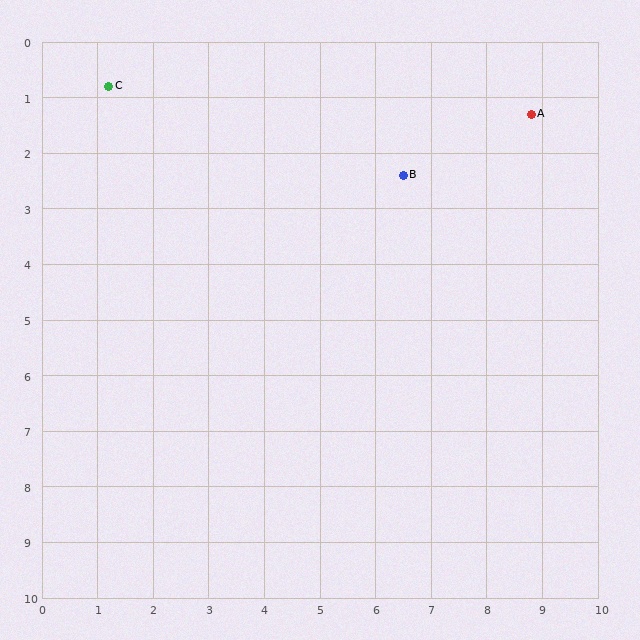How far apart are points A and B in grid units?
Points A and B are about 2.5 grid units apart.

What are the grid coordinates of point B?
Point B is at approximately (6.5, 2.4).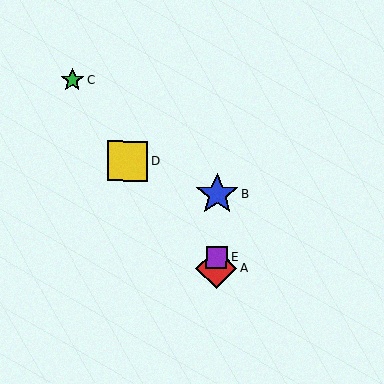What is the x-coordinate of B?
Object B is at x≈217.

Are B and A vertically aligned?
Yes, both are at x≈217.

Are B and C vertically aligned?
No, B is at x≈217 and C is at x≈72.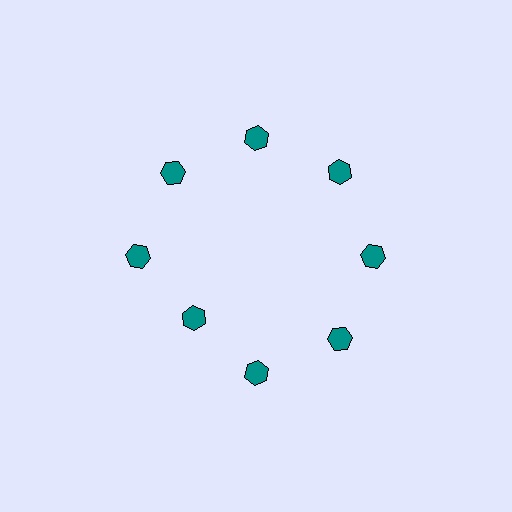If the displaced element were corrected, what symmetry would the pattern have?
It would have 8-fold rotational symmetry — the pattern would map onto itself every 45 degrees.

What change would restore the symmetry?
The symmetry would be restored by moving it outward, back onto the ring so that all 8 hexagons sit at equal angles and equal distance from the center.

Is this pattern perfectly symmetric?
No. The 8 teal hexagons are arranged in a ring, but one element near the 8 o'clock position is pulled inward toward the center, breaking the 8-fold rotational symmetry.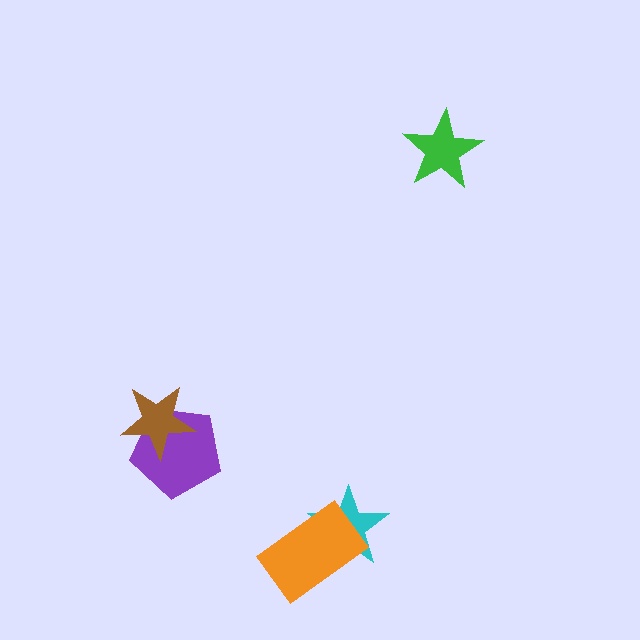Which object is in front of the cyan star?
The orange rectangle is in front of the cyan star.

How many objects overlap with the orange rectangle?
1 object overlaps with the orange rectangle.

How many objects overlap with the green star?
0 objects overlap with the green star.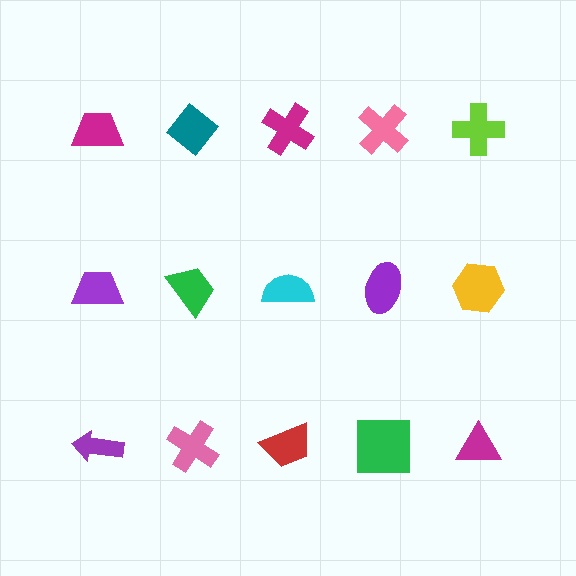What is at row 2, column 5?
A yellow hexagon.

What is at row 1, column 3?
A magenta cross.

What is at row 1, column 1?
A magenta trapezoid.